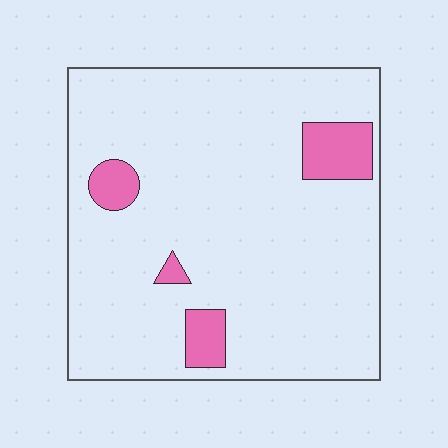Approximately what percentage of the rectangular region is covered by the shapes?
Approximately 10%.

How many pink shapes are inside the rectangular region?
4.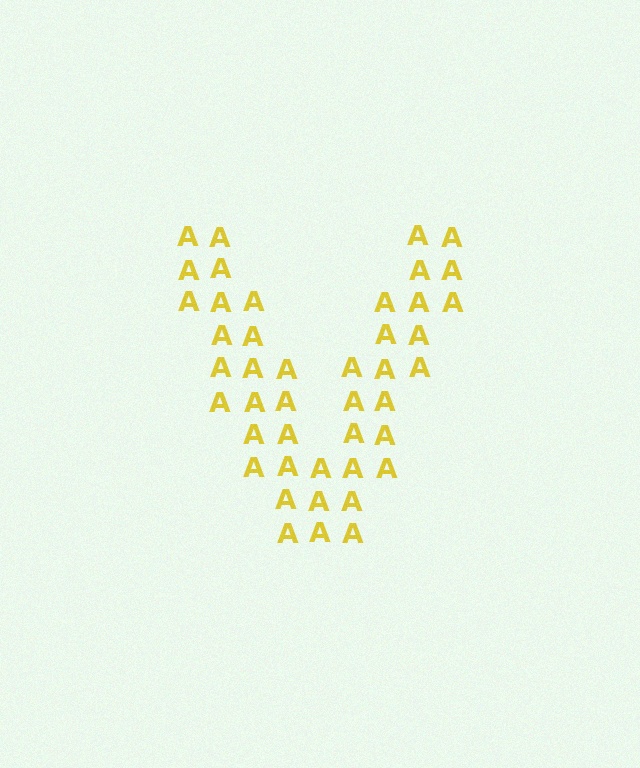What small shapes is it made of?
It is made of small letter A's.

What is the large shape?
The large shape is the letter V.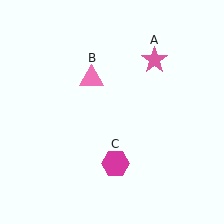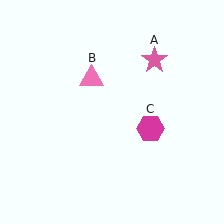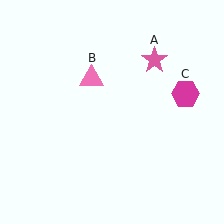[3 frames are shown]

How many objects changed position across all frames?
1 object changed position: magenta hexagon (object C).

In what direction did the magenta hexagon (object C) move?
The magenta hexagon (object C) moved up and to the right.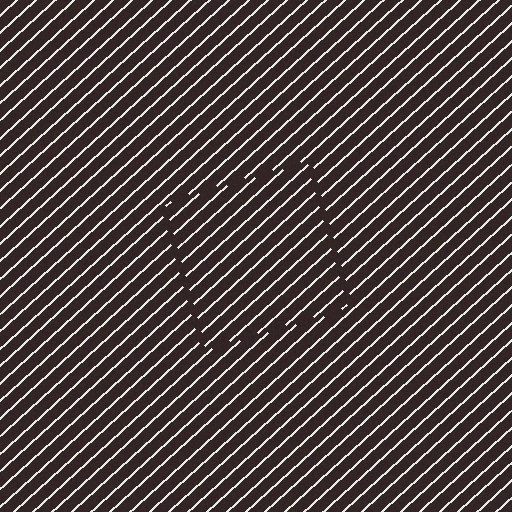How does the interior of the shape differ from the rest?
The interior of the shape contains the same grating, shifted by half a period — the contour is defined by the phase discontinuity where line-ends from the inner and outer gratings abut.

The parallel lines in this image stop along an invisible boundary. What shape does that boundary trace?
An illusory square. The interior of the shape contains the same grating, shifted by half a period — the contour is defined by the phase discontinuity where line-ends from the inner and outer gratings abut.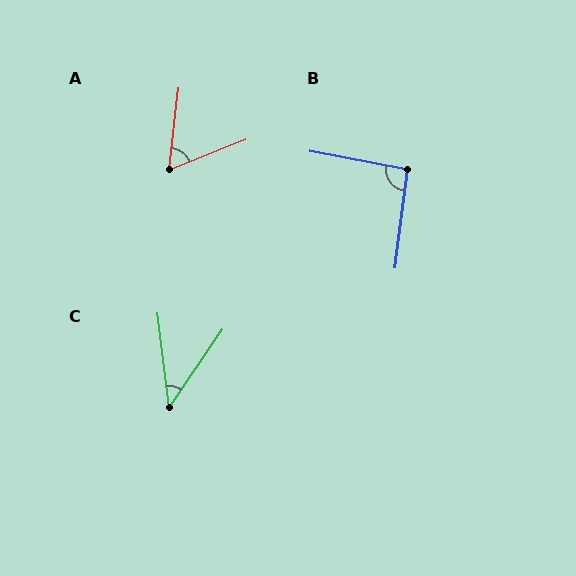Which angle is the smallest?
C, at approximately 41 degrees.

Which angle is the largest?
B, at approximately 94 degrees.